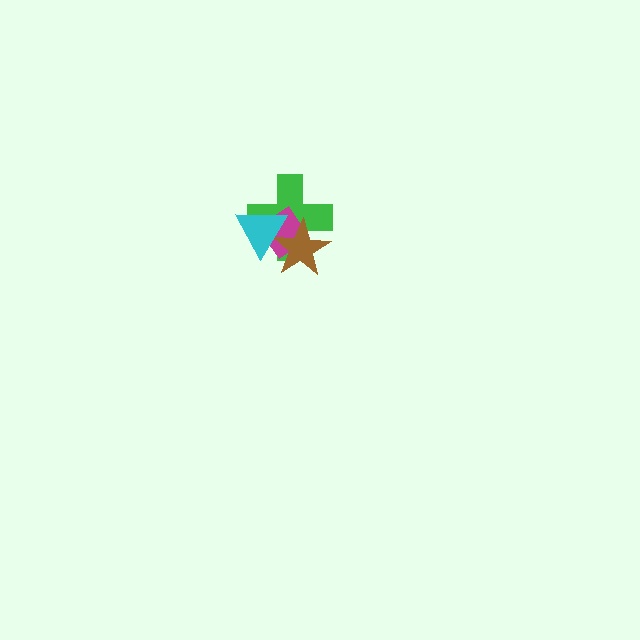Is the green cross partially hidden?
Yes, it is partially covered by another shape.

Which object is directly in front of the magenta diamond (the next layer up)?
The brown star is directly in front of the magenta diamond.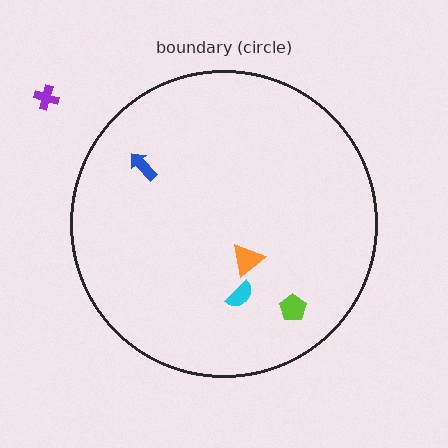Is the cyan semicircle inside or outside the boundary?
Inside.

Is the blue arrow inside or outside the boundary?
Inside.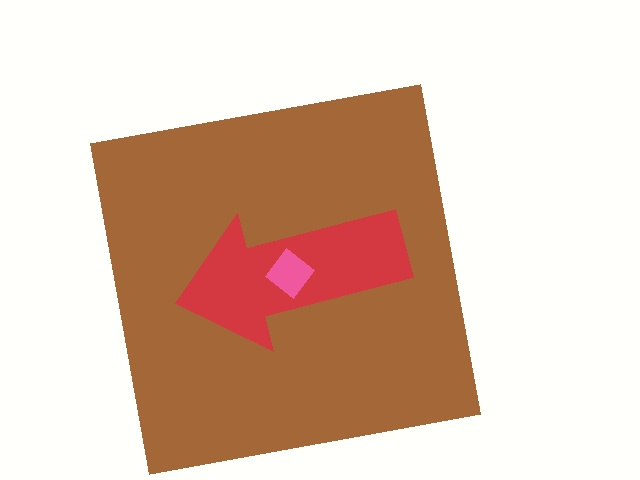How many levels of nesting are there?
3.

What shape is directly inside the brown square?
The red arrow.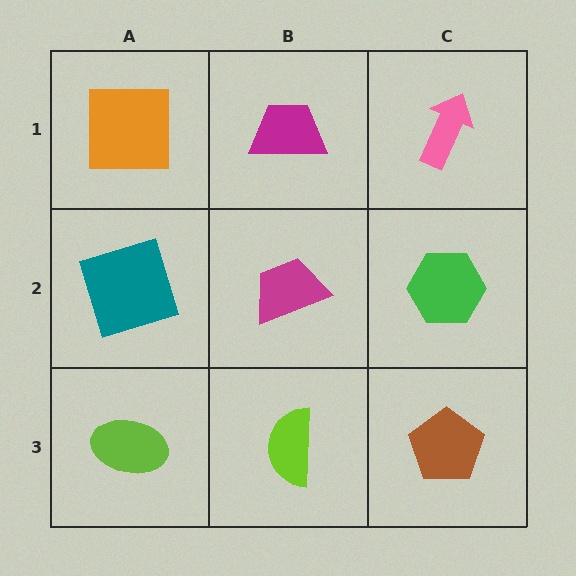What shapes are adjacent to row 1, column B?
A magenta trapezoid (row 2, column B), an orange square (row 1, column A), a pink arrow (row 1, column C).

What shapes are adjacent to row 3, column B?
A magenta trapezoid (row 2, column B), a lime ellipse (row 3, column A), a brown pentagon (row 3, column C).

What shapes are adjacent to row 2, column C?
A pink arrow (row 1, column C), a brown pentagon (row 3, column C), a magenta trapezoid (row 2, column B).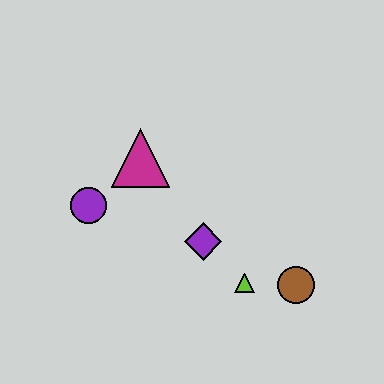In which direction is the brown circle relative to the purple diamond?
The brown circle is to the right of the purple diamond.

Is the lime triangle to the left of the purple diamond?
No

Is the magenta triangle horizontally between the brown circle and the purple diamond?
No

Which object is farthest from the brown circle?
The purple circle is farthest from the brown circle.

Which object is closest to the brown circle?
The lime triangle is closest to the brown circle.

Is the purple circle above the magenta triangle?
No